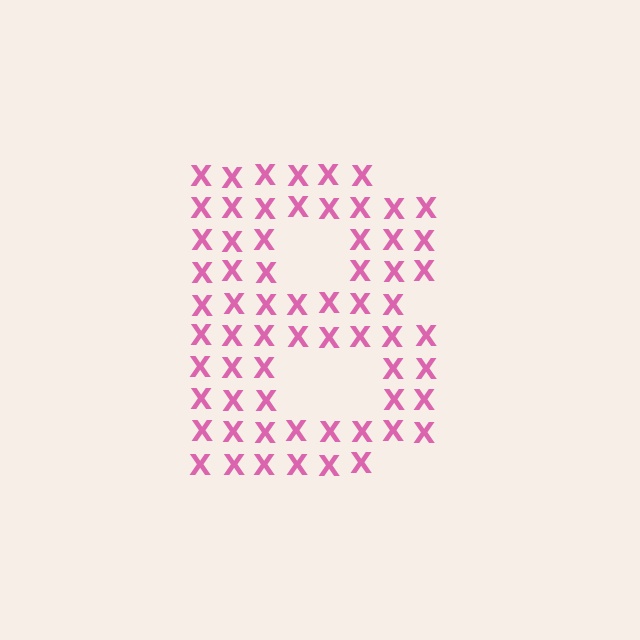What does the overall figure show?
The overall figure shows the letter B.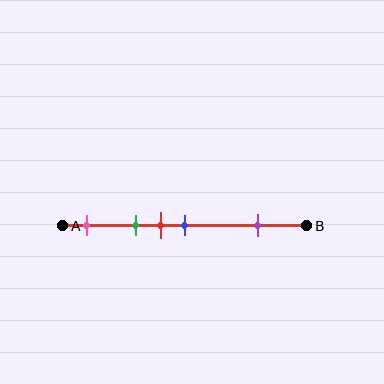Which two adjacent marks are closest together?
The red and blue marks are the closest adjacent pair.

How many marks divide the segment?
There are 5 marks dividing the segment.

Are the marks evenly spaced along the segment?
No, the marks are not evenly spaced.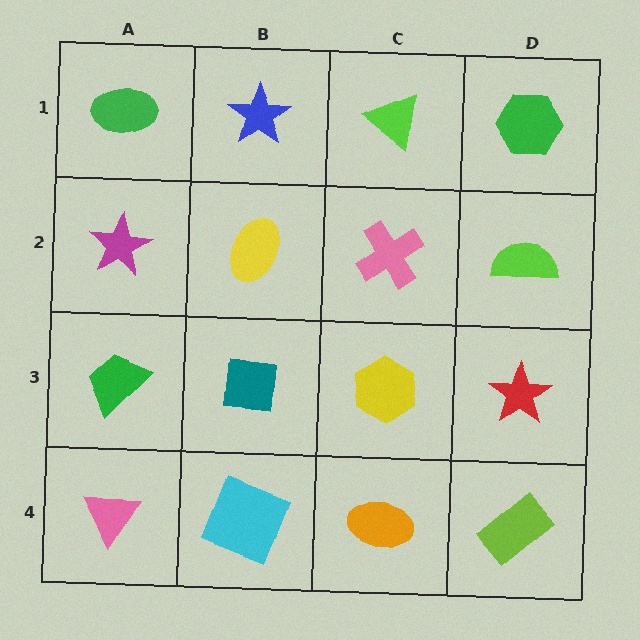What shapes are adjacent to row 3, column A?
A magenta star (row 2, column A), a pink triangle (row 4, column A), a teal square (row 3, column B).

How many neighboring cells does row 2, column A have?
3.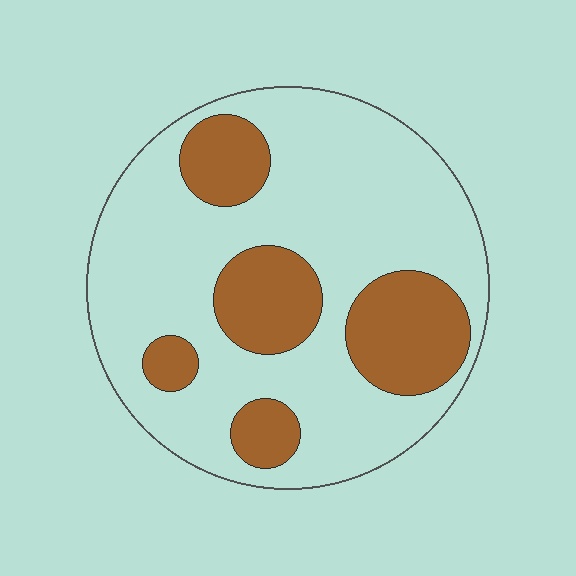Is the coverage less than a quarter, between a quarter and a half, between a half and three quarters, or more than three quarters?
Between a quarter and a half.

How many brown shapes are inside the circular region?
5.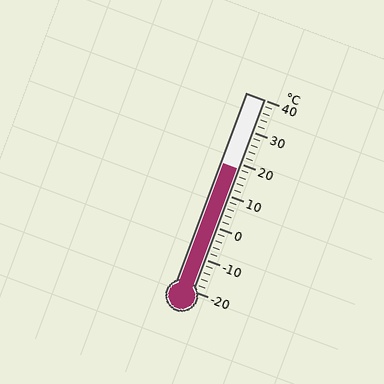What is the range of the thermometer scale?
The thermometer scale ranges from -20°C to 40°C.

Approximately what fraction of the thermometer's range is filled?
The thermometer is filled to approximately 65% of its range.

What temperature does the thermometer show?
The thermometer shows approximately 18°C.